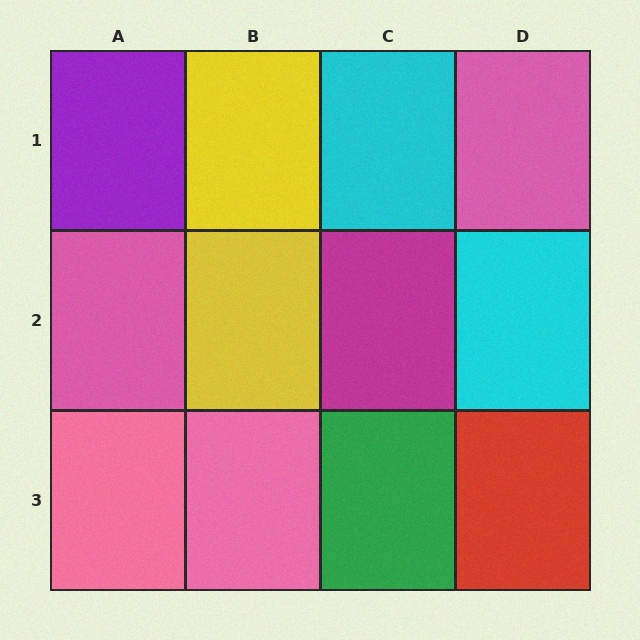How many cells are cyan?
2 cells are cyan.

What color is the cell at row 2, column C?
Magenta.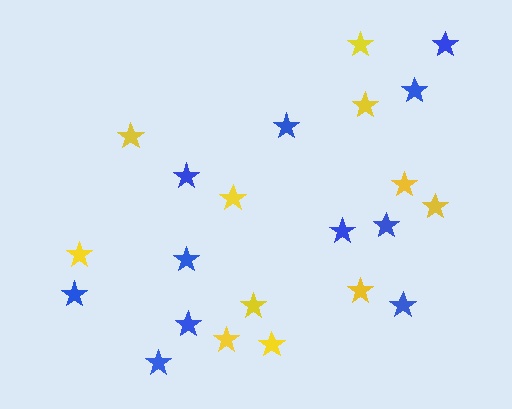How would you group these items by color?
There are 2 groups: one group of blue stars (11) and one group of yellow stars (11).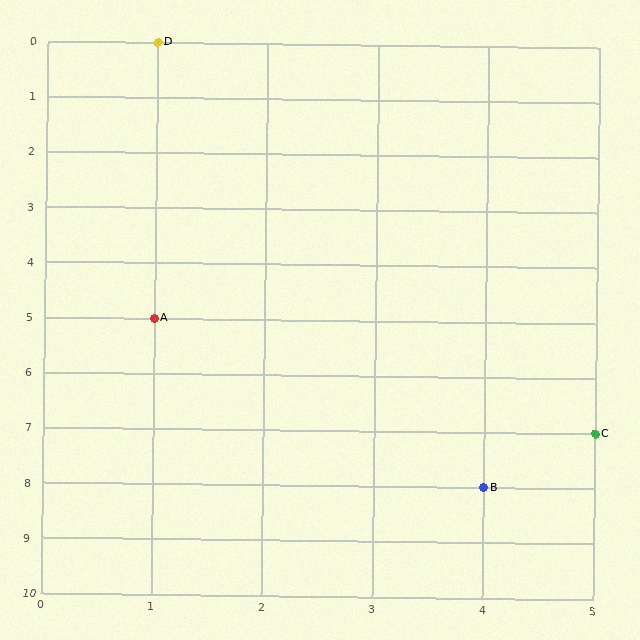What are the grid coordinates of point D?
Point D is at grid coordinates (1, 0).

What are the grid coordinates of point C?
Point C is at grid coordinates (5, 7).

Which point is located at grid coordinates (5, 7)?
Point C is at (5, 7).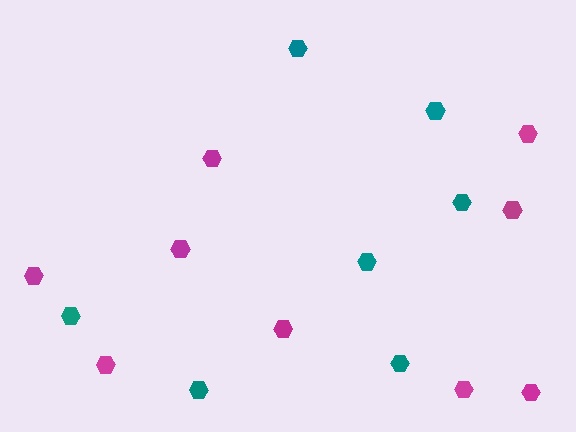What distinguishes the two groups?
There are 2 groups: one group of magenta hexagons (9) and one group of teal hexagons (7).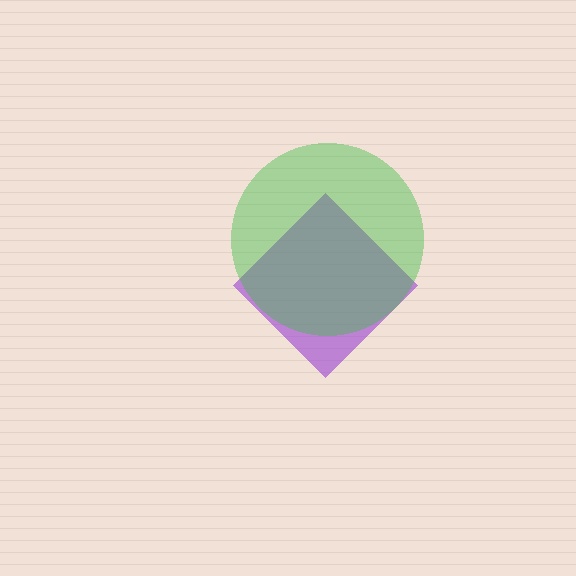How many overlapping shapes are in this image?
There are 2 overlapping shapes in the image.